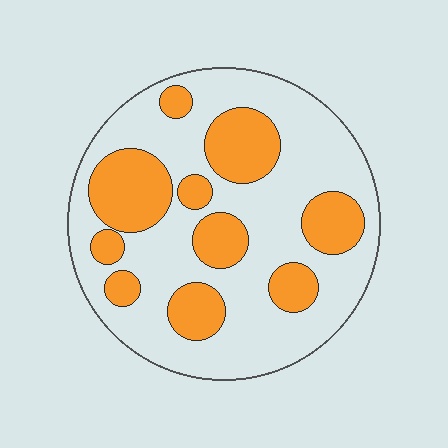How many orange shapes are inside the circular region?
10.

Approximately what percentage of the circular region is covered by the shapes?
Approximately 30%.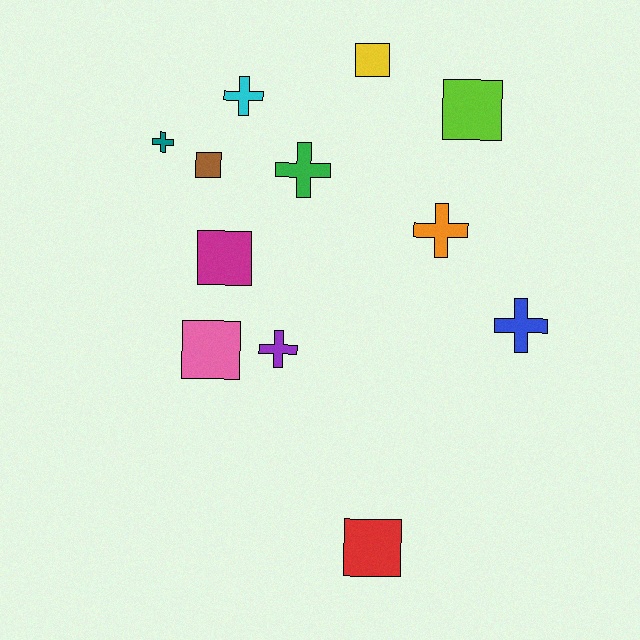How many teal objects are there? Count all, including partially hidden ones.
There is 1 teal object.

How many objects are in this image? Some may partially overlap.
There are 12 objects.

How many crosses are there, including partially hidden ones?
There are 6 crosses.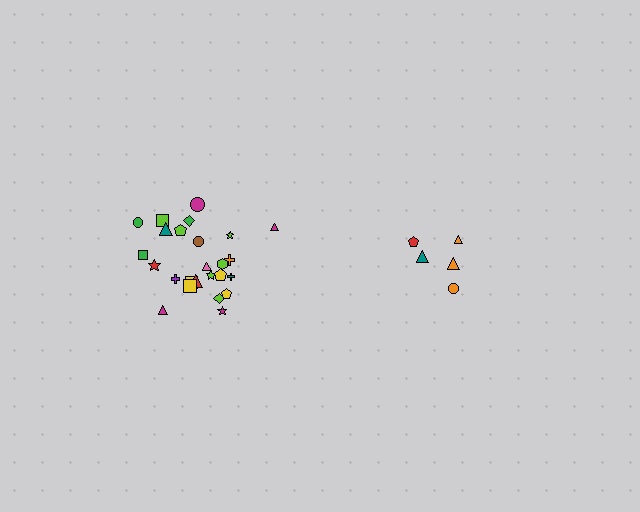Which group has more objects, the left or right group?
The left group.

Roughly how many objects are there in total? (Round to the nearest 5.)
Roughly 30 objects in total.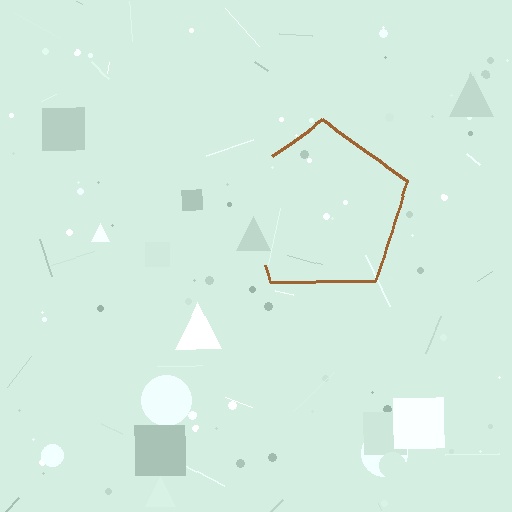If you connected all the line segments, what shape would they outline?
They would outline a pentagon.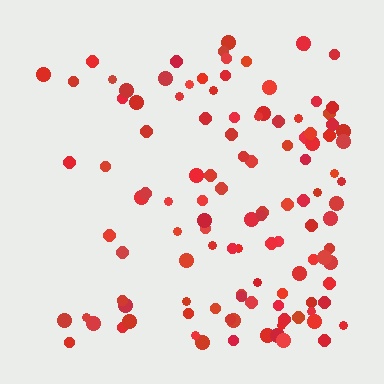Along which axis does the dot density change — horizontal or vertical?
Horizontal.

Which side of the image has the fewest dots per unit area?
The left.